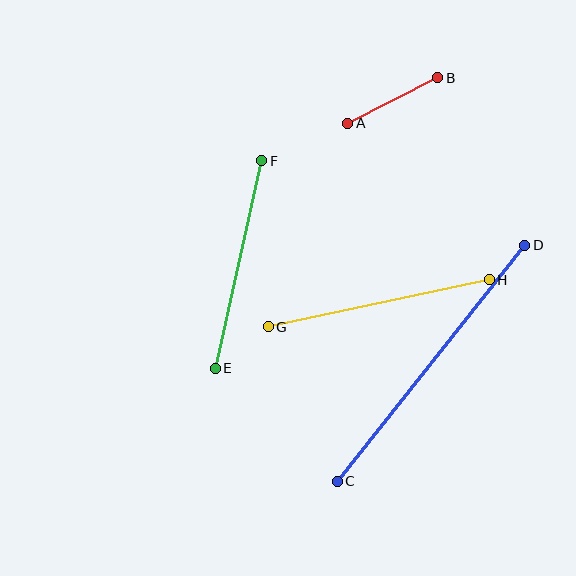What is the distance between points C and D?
The distance is approximately 301 pixels.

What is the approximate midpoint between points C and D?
The midpoint is at approximately (431, 363) pixels.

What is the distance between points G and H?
The distance is approximately 226 pixels.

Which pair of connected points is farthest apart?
Points C and D are farthest apart.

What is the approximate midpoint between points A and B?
The midpoint is at approximately (393, 100) pixels.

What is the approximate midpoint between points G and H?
The midpoint is at approximately (379, 303) pixels.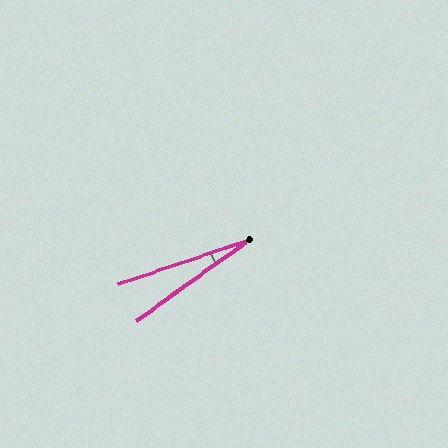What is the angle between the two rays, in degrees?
Approximately 17 degrees.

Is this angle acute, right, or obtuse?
It is acute.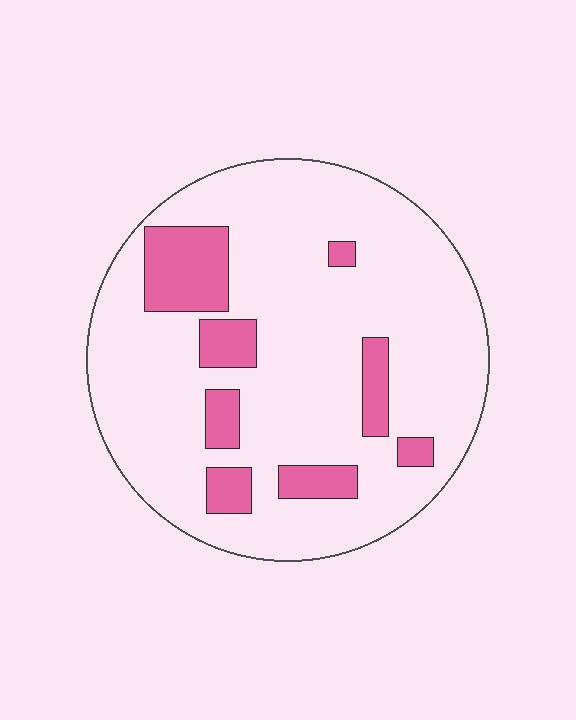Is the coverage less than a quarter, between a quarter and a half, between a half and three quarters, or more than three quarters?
Less than a quarter.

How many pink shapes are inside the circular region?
8.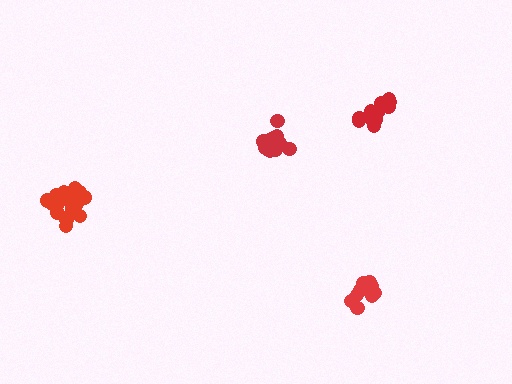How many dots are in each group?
Group 1: 11 dots, Group 2: 13 dots, Group 3: 13 dots, Group 4: 17 dots (54 total).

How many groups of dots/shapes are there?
There are 4 groups.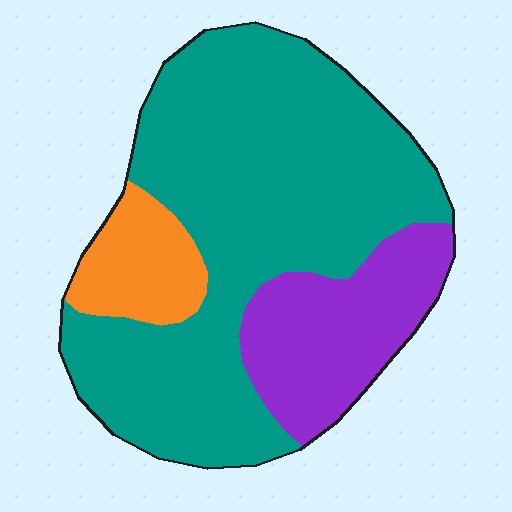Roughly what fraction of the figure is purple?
Purple covers 21% of the figure.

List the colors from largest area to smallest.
From largest to smallest: teal, purple, orange.